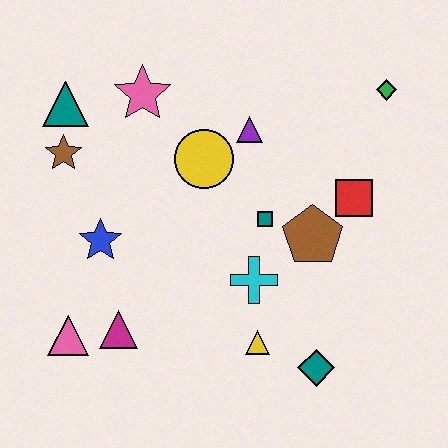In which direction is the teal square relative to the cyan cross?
The teal square is above the cyan cross.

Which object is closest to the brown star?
The teal triangle is closest to the brown star.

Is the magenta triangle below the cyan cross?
Yes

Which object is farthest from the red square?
The pink triangle is farthest from the red square.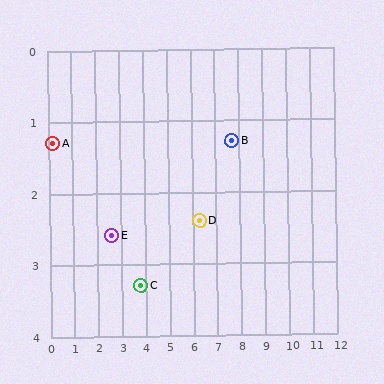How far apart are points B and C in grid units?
Points B and C are about 4.4 grid units apart.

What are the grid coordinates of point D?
Point D is at approximately (6.3, 2.4).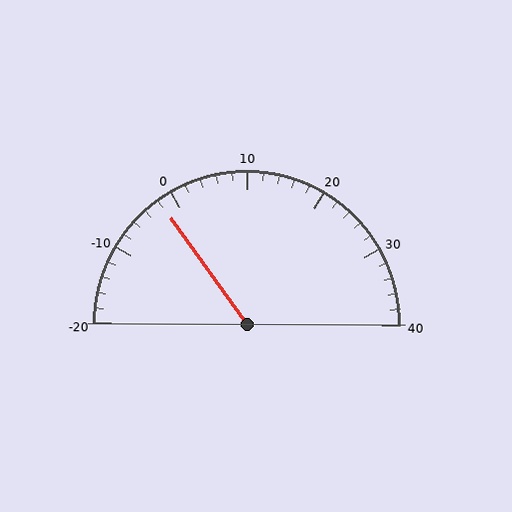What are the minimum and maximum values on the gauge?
The gauge ranges from -20 to 40.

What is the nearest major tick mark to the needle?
The nearest major tick mark is 0.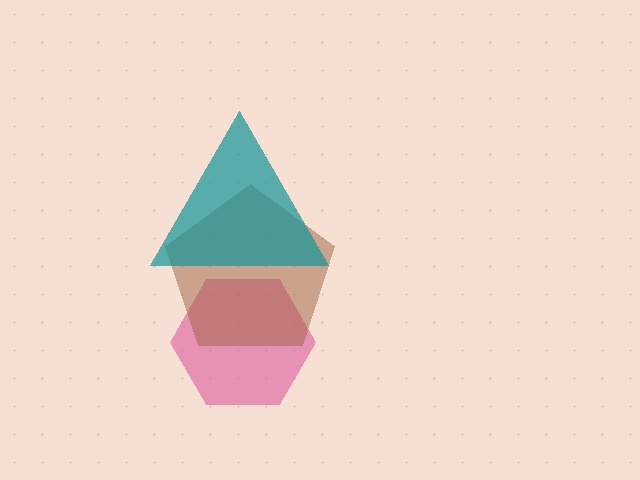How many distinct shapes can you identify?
There are 3 distinct shapes: a pink hexagon, a brown pentagon, a teal triangle.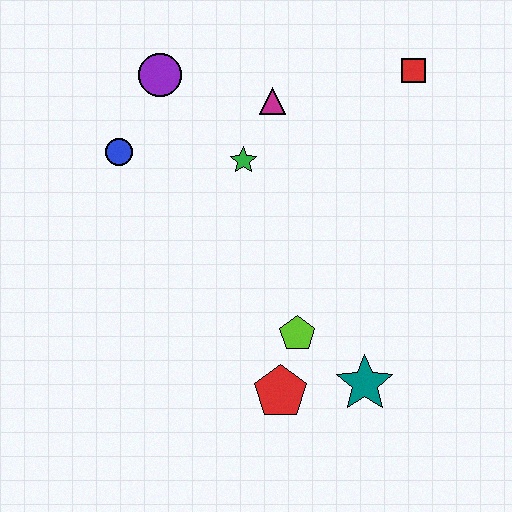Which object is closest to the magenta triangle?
The green star is closest to the magenta triangle.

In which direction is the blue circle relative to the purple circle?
The blue circle is below the purple circle.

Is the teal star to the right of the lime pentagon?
Yes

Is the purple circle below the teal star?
No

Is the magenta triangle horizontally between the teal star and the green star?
Yes